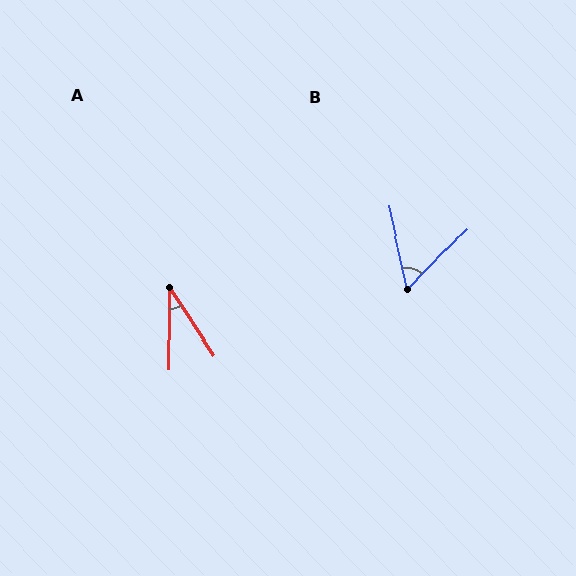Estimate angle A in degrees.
Approximately 33 degrees.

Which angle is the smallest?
A, at approximately 33 degrees.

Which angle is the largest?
B, at approximately 57 degrees.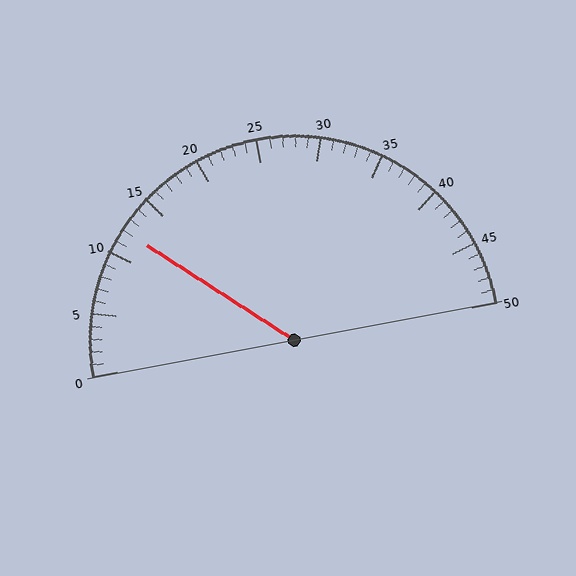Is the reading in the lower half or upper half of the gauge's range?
The reading is in the lower half of the range (0 to 50).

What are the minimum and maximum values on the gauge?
The gauge ranges from 0 to 50.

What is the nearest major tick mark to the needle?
The nearest major tick mark is 10.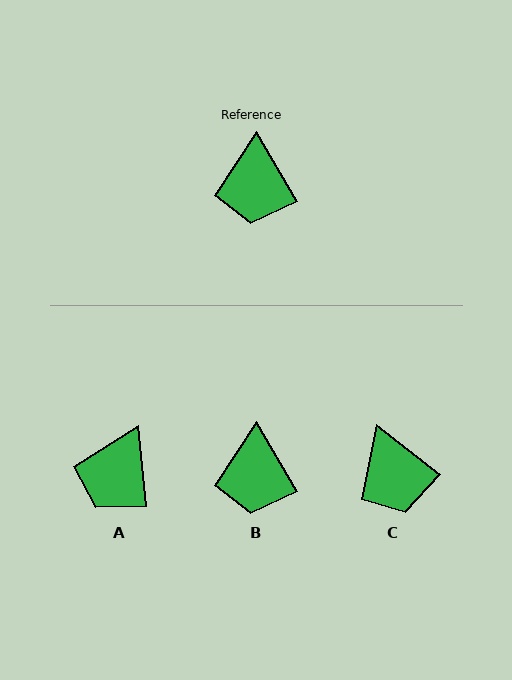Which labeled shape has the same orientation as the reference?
B.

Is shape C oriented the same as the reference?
No, it is off by about 22 degrees.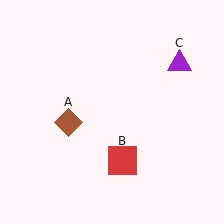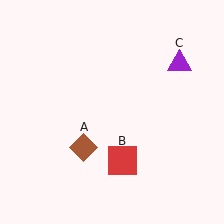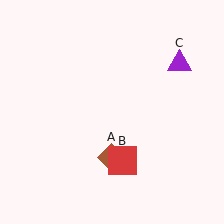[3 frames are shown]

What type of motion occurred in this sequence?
The brown diamond (object A) rotated counterclockwise around the center of the scene.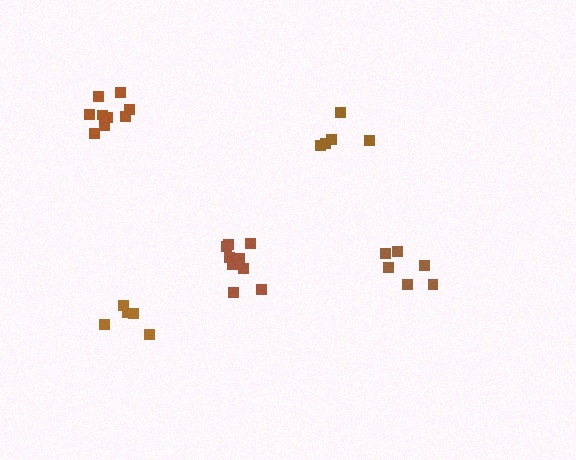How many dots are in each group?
Group 1: 6 dots, Group 2: 5 dots, Group 3: 5 dots, Group 4: 9 dots, Group 5: 10 dots (35 total).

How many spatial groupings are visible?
There are 5 spatial groupings.